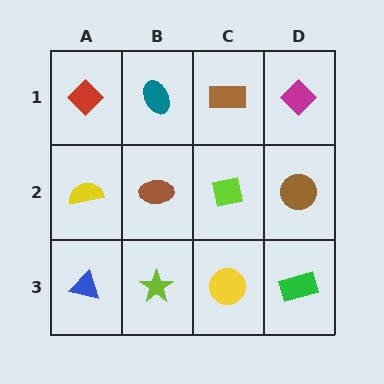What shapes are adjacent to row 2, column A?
A red diamond (row 1, column A), a blue triangle (row 3, column A), a brown ellipse (row 2, column B).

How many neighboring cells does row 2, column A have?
3.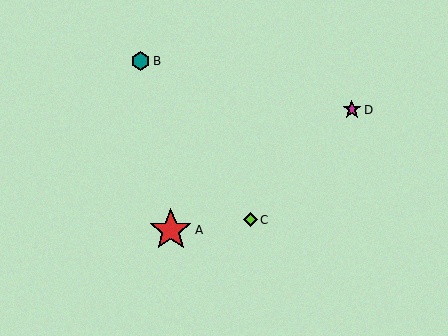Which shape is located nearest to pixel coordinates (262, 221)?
The lime diamond (labeled C) at (250, 220) is nearest to that location.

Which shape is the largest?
The red star (labeled A) is the largest.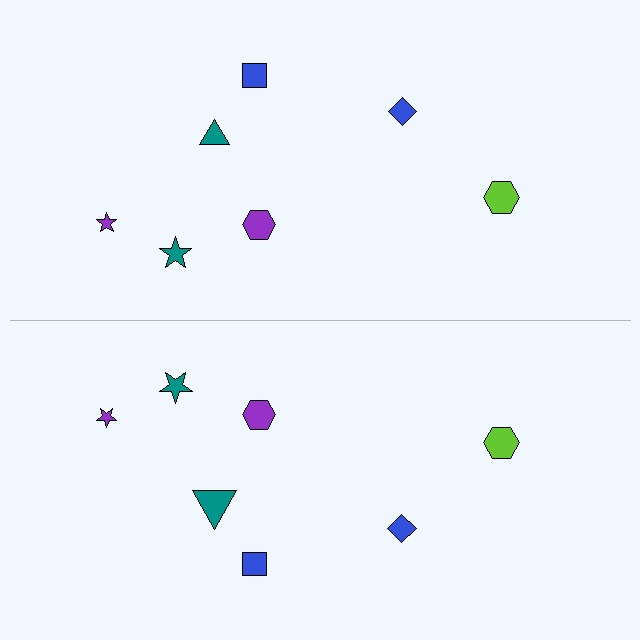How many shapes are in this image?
There are 14 shapes in this image.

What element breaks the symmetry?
The teal triangle on the bottom side has a different size than its mirror counterpart.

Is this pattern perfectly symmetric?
No, the pattern is not perfectly symmetric. The teal triangle on the bottom side has a different size than its mirror counterpart.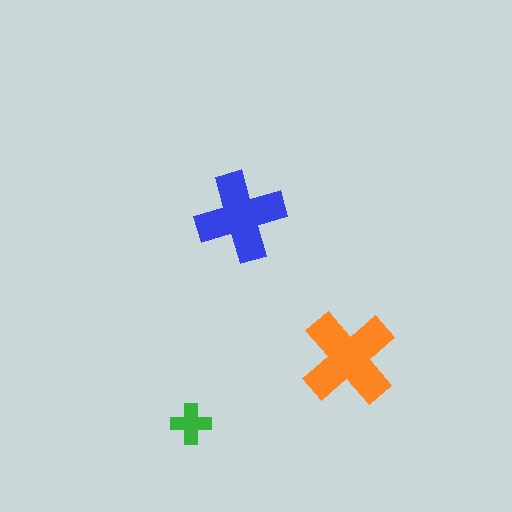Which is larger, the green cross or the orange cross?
The orange one.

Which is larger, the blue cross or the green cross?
The blue one.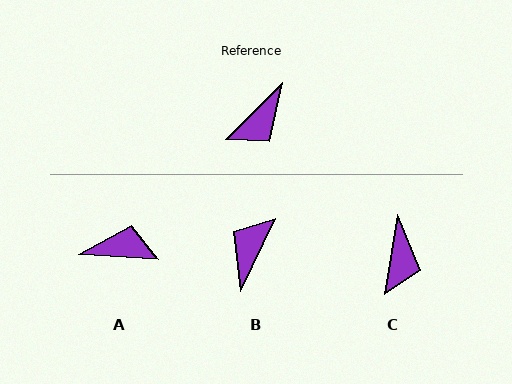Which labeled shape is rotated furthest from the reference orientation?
B, about 161 degrees away.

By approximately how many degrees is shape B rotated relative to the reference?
Approximately 161 degrees clockwise.